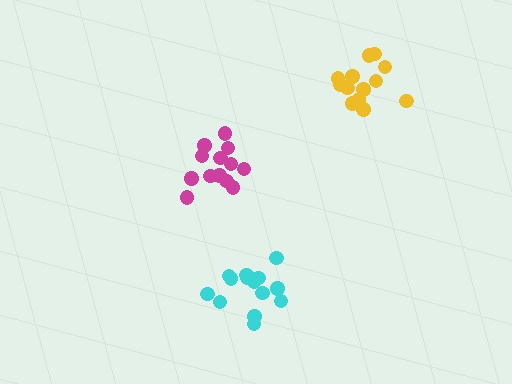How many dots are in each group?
Group 1: 13 dots, Group 2: 13 dots, Group 3: 15 dots (41 total).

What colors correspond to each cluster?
The clusters are colored: yellow, magenta, cyan.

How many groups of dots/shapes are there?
There are 3 groups.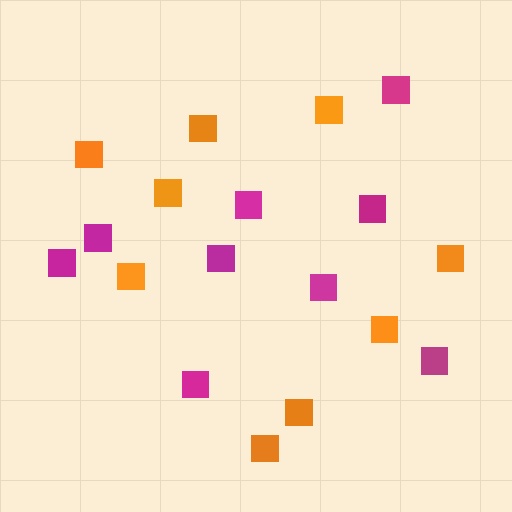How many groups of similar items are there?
There are 2 groups: one group of orange squares (9) and one group of magenta squares (9).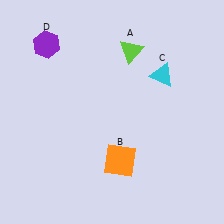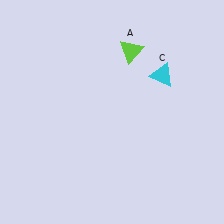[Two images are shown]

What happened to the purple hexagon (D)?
The purple hexagon (D) was removed in Image 2. It was in the top-left area of Image 1.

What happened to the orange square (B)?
The orange square (B) was removed in Image 2. It was in the bottom-right area of Image 1.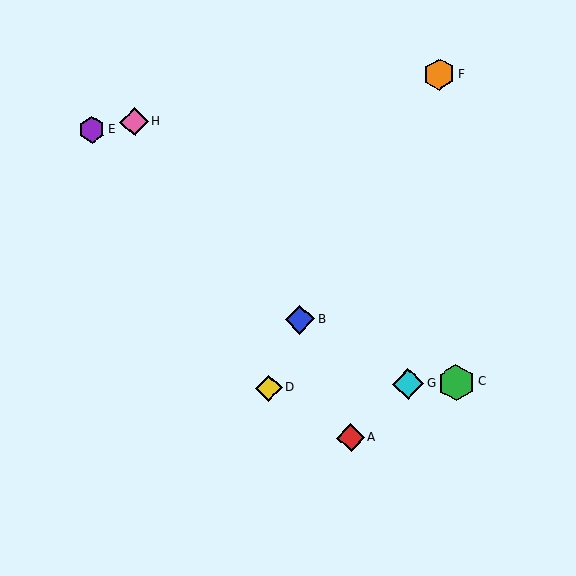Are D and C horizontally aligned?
Yes, both are at y≈388.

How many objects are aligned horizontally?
3 objects (C, D, G) are aligned horizontally.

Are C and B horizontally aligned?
No, C is at y≈383 and B is at y≈320.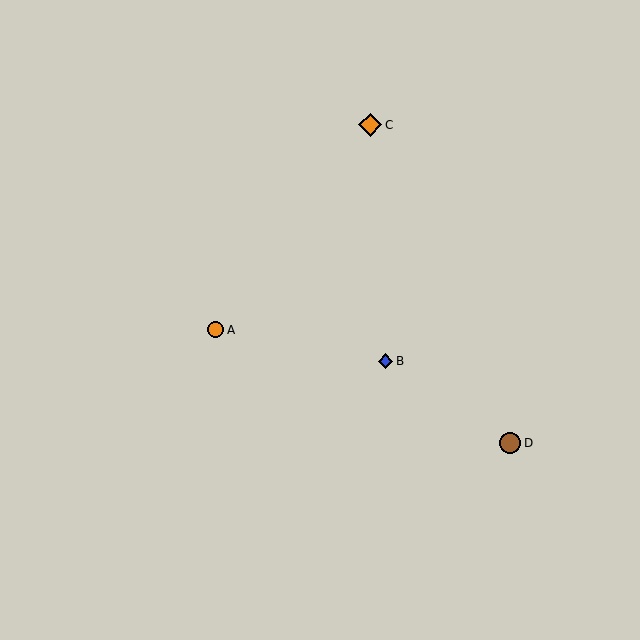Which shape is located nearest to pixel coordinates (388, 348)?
The blue diamond (labeled B) at (386, 361) is nearest to that location.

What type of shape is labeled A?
Shape A is an orange circle.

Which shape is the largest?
The orange diamond (labeled C) is the largest.